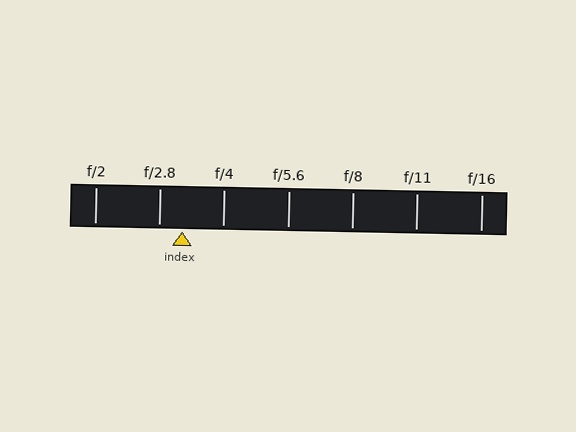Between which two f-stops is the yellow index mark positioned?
The index mark is between f/2.8 and f/4.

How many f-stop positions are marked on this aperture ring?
There are 7 f-stop positions marked.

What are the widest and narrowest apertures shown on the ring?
The widest aperture shown is f/2 and the narrowest is f/16.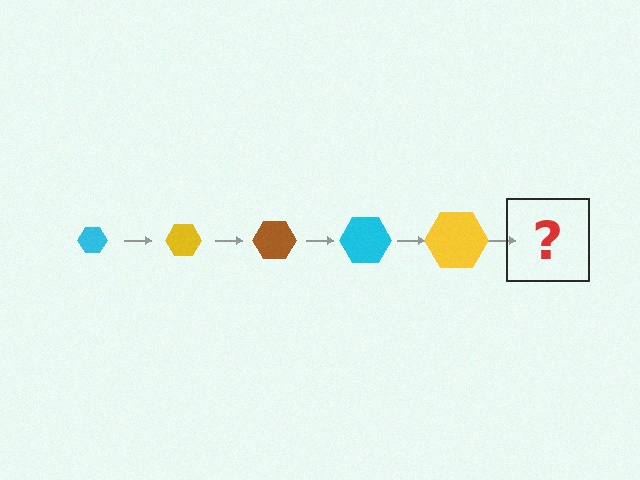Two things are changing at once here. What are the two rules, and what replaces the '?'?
The two rules are that the hexagon grows larger each step and the color cycles through cyan, yellow, and brown. The '?' should be a brown hexagon, larger than the previous one.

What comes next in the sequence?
The next element should be a brown hexagon, larger than the previous one.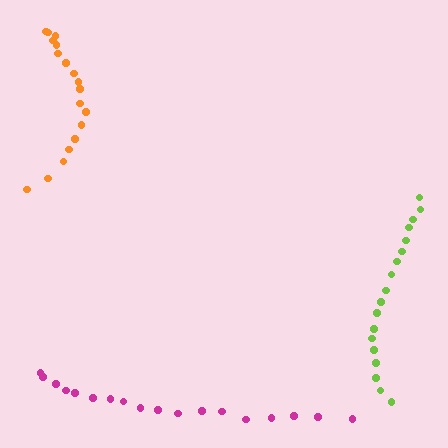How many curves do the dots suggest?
There are 3 distinct paths.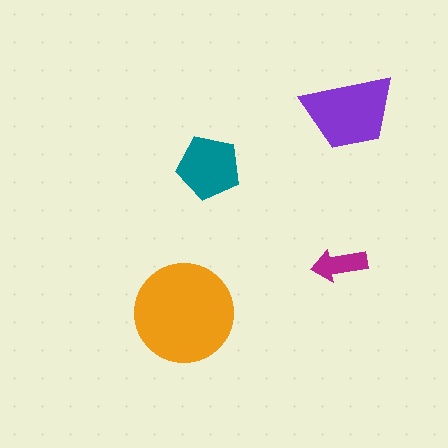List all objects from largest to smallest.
The orange circle, the purple trapezoid, the teal pentagon, the magenta arrow.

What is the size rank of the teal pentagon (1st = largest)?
3rd.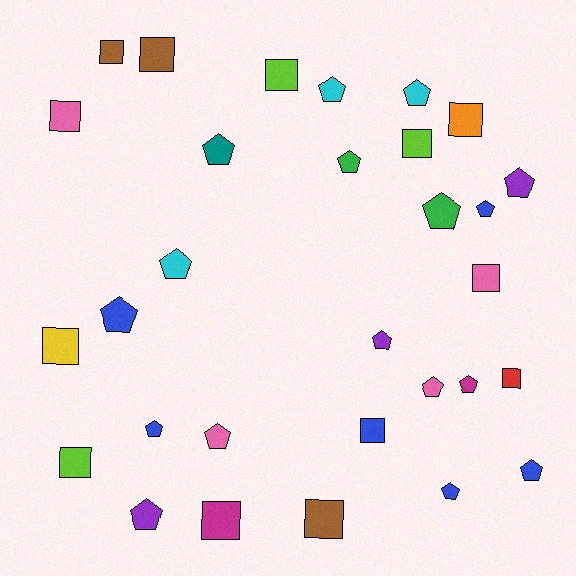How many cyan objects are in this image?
There are 3 cyan objects.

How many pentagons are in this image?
There are 17 pentagons.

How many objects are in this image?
There are 30 objects.